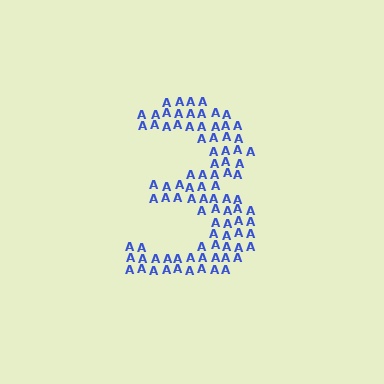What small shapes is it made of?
It is made of small letter A's.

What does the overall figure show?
The overall figure shows the digit 3.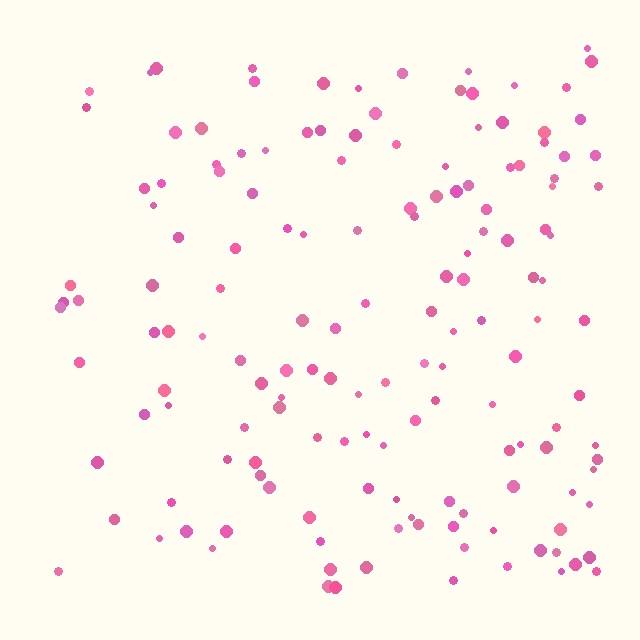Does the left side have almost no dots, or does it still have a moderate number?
Still a moderate number, just noticeably fewer than the right.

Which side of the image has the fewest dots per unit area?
The left.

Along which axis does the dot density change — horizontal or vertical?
Horizontal.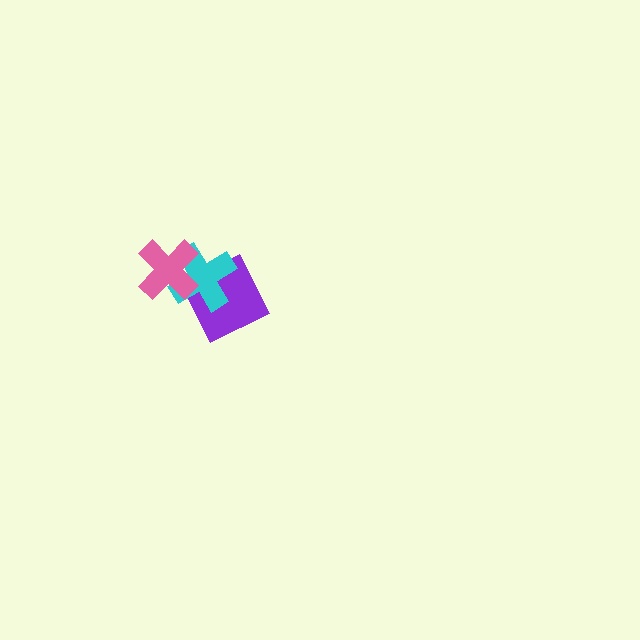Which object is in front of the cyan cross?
The pink cross is in front of the cyan cross.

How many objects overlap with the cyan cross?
2 objects overlap with the cyan cross.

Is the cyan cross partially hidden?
Yes, it is partially covered by another shape.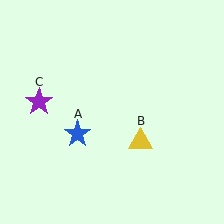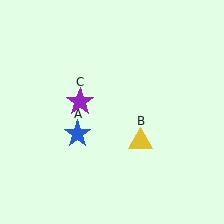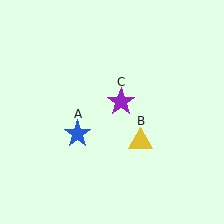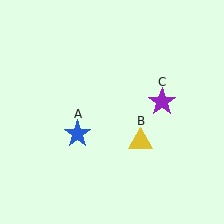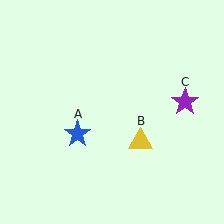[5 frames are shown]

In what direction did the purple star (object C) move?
The purple star (object C) moved right.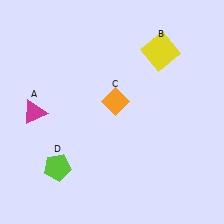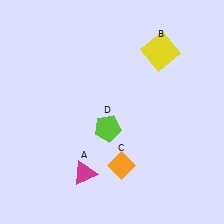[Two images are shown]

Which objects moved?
The objects that moved are: the magenta triangle (A), the orange diamond (C), the lime pentagon (D).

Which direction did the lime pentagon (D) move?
The lime pentagon (D) moved right.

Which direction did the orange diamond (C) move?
The orange diamond (C) moved down.